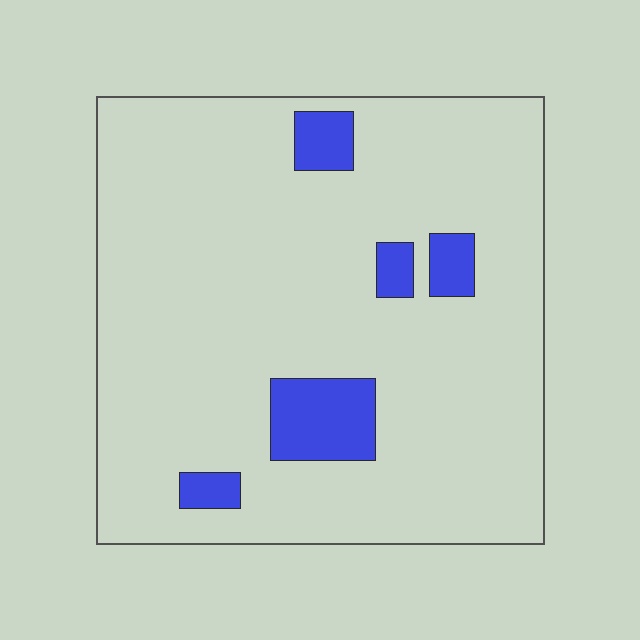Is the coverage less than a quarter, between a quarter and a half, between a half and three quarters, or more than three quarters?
Less than a quarter.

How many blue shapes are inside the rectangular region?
5.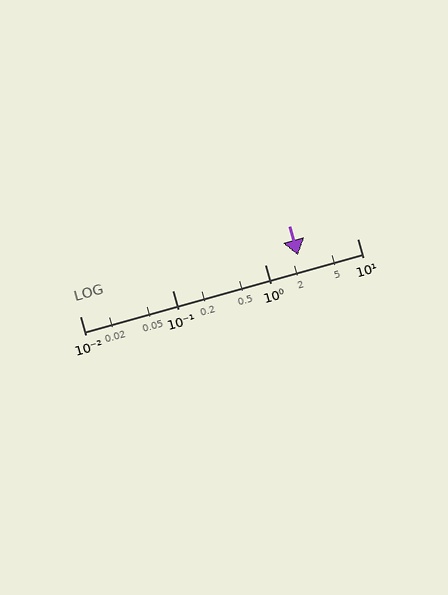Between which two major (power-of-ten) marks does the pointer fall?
The pointer is between 1 and 10.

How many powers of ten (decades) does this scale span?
The scale spans 3 decades, from 0.01 to 10.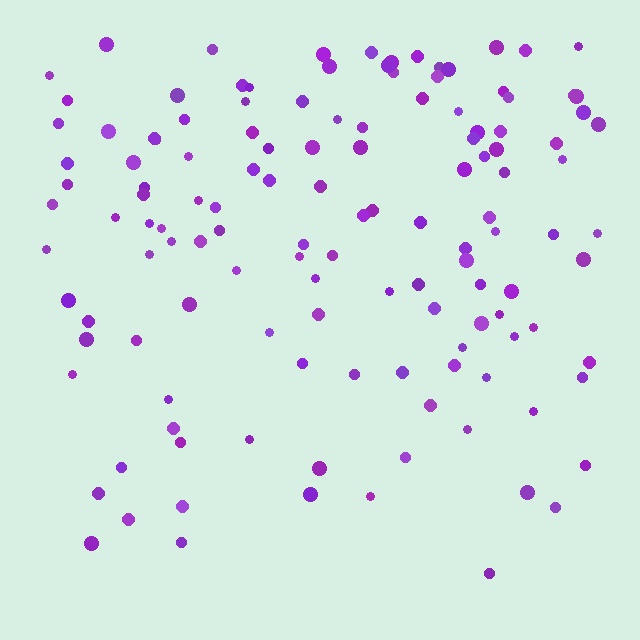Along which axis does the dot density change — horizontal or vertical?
Vertical.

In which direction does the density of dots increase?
From bottom to top, with the top side densest.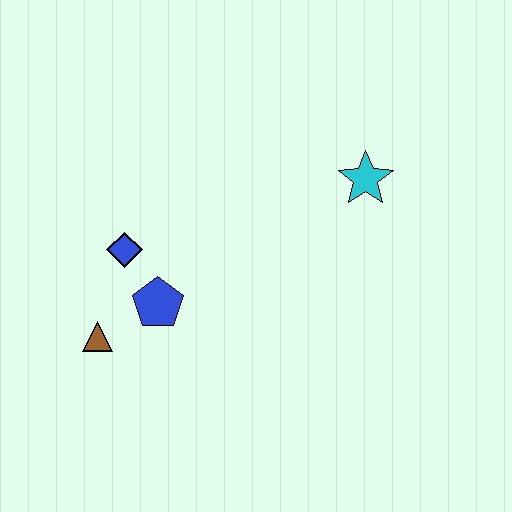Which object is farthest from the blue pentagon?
The cyan star is farthest from the blue pentagon.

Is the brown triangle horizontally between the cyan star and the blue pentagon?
No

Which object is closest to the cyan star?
The blue pentagon is closest to the cyan star.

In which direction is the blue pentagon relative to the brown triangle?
The blue pentagon is to the right of the brown triangle.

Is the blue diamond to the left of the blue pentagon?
Yes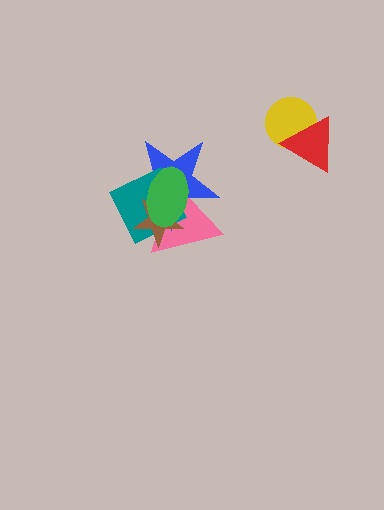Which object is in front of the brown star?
The green ellipse is in front of the brown star.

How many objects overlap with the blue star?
4 objects overlap with the blue star.